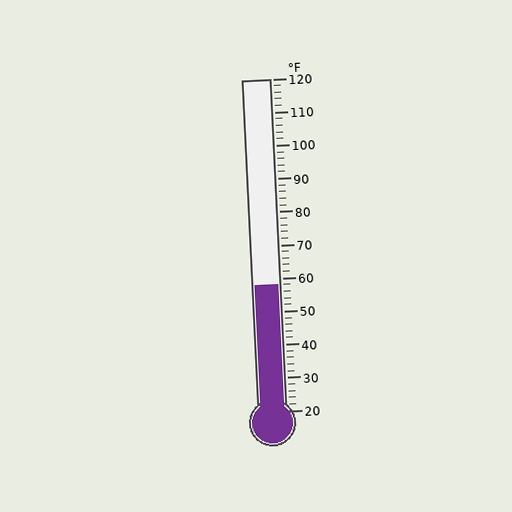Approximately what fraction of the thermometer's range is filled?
The thermometer is filled to approximately 40% of its range.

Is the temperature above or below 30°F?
The temperature is above 30°F.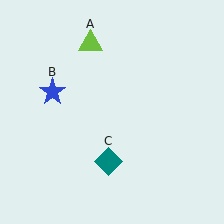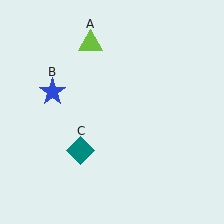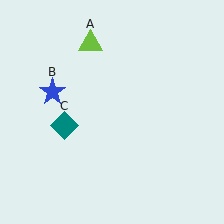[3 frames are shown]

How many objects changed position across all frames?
1 object changed position: teal diamond (object C).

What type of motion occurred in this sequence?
The teal diamond (object C) rotated clockwise around the center of the scene.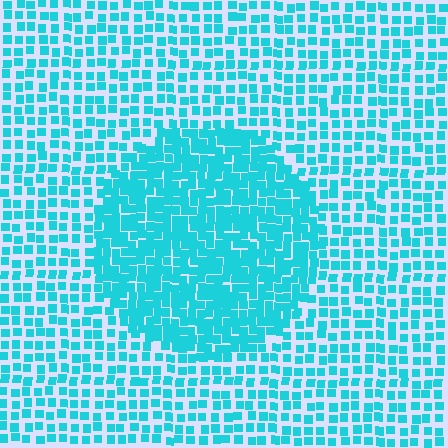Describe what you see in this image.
The image contains small cyan elements arranged at two different densities. A circle-shaped region is visible where the elements are more densely packed than the surrounding area.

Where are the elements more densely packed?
The elements are more densely packed inside the circle boundary.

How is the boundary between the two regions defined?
The boundary is defined by a change in element density (approximately 1.9x ratio). All elements are the same color, size, and shape.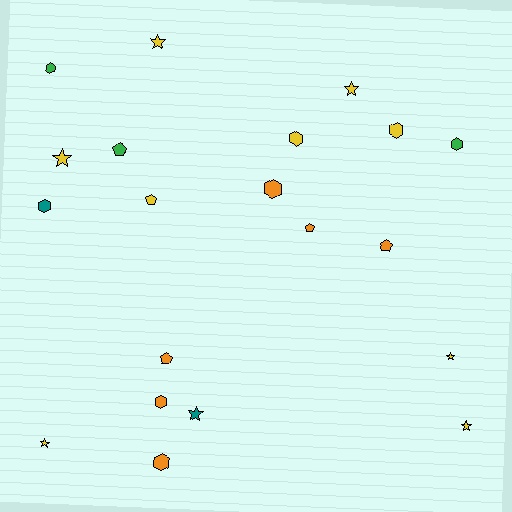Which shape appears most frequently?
Hexagon, with 8 objects.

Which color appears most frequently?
Yellow, with 9 objects.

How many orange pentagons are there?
There are 3 orange pentagons.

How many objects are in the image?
There are 20 objects.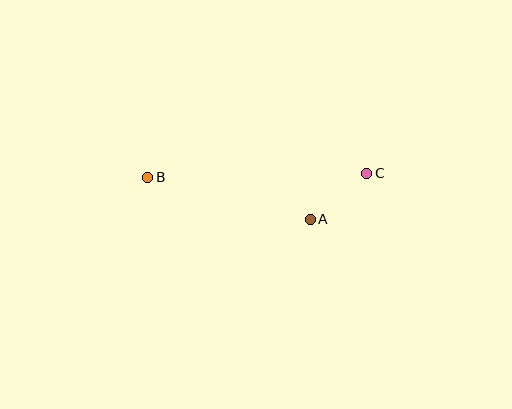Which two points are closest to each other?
Points A and C are closest to each other.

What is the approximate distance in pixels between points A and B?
The distance between A and B is approximately 168 pixels.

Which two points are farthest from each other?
Points B and C are farthest from each other.